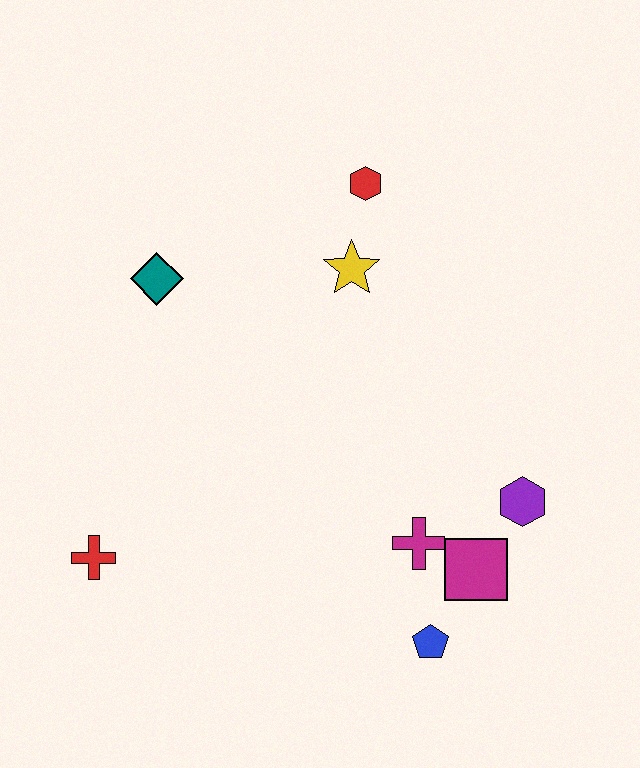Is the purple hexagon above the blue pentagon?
Yes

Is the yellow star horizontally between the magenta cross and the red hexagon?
No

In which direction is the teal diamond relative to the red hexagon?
The teal diamond is to the left of the red hexagon.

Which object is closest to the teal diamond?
The yellow star is closest to the teal diamond.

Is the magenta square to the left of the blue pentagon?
No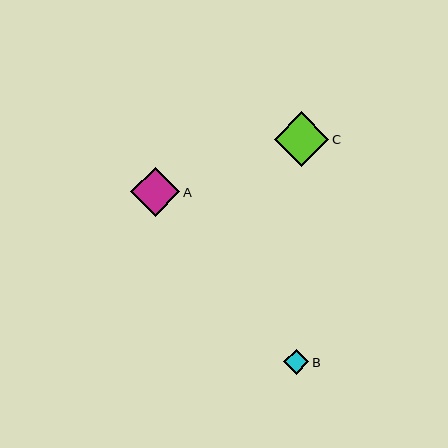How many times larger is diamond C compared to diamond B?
Diamond C is approximately 2.1 times the size of diamond B.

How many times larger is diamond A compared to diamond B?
Diamond A is approximately 2.0 times the size of diamond B.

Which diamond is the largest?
Diamond C is the largest with a size of approximately 54 pixels.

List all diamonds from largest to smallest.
From largest to smallest: C, A, B.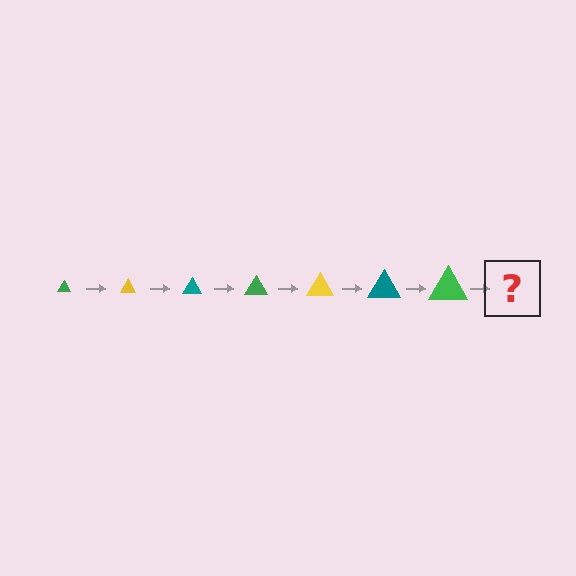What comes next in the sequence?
The next element should be a yellow triangle, larger than the previous one.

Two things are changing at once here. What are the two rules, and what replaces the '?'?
The two rules are that the triangle grows larger each step and the color cycles through green, yellow, and teal. The '?' should be a yellow triangle, larger than the previous one.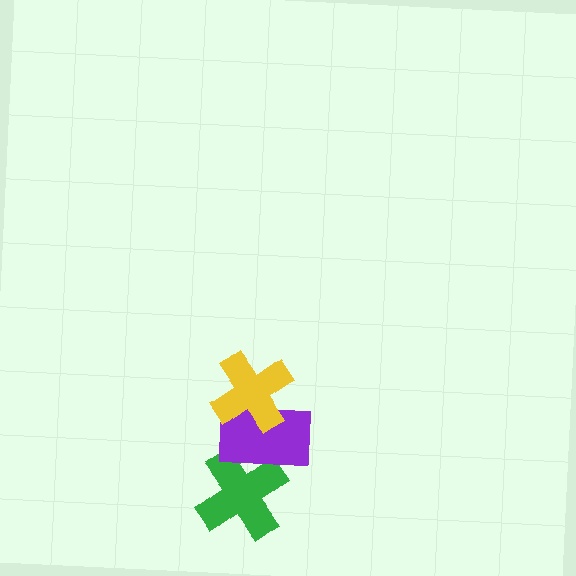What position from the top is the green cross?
The green cross is 3rd from the top.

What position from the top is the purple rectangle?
The purple rectangle is 2nd from the top.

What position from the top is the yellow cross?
The yellow cross is 1st from the top.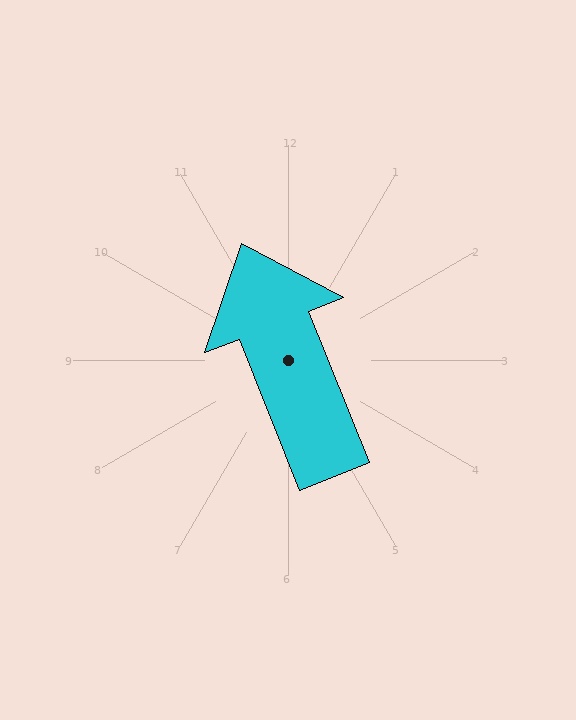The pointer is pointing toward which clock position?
Roughly 11 o'clock.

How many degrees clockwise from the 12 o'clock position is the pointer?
Approximately 338 degrees.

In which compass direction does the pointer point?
North.